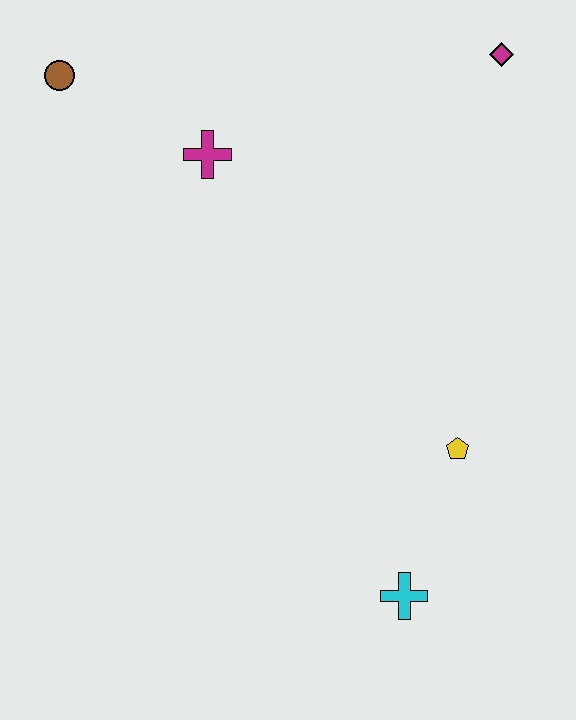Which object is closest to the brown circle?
The magenta cross is closest to the brown circle.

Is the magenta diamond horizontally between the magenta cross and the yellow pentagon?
No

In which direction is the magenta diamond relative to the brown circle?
The magenta diamond is to the right of the brown circle.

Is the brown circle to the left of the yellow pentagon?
Yes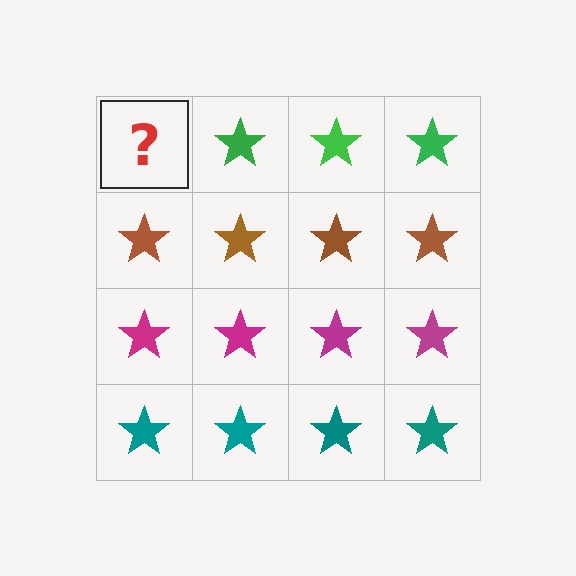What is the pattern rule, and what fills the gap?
The rule is that each row has a consistent color. The gap should be filled with a green star.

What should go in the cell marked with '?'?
The missing cell should contain a green star.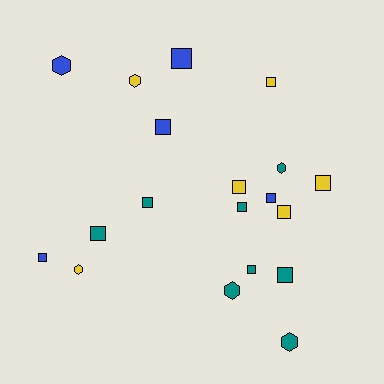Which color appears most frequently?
Teal, with 8 objects.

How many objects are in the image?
There are 19 objects.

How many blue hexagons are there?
There is 1 blue hexagon.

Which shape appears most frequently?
Square, with 13 objects.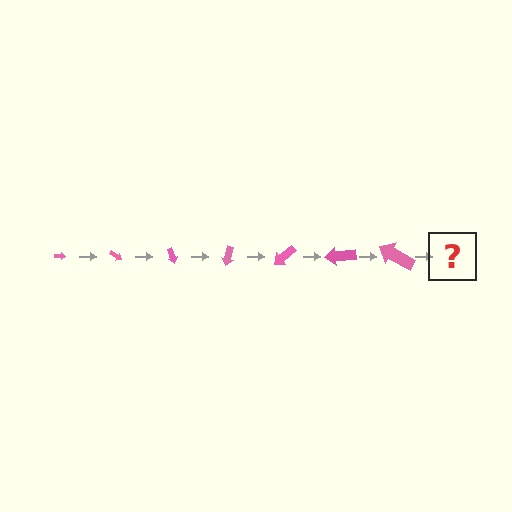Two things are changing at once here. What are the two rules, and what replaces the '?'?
The two rules are that the arrow grows larger each step and it rotates 35 degrees each step. The '?' should be an arrow, larger than the previous one and rotated 245 degrees from the start.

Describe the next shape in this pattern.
It should be an arrow, larger than the previous one and rotated 245 degrees from the start.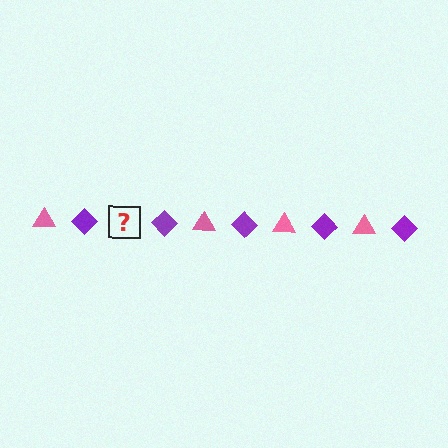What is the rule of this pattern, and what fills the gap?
The rule is that the pattern alternates between pink triangle and purple diamond. The gap should be filled with a pink triangle.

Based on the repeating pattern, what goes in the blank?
The blank should be a pink triangle.